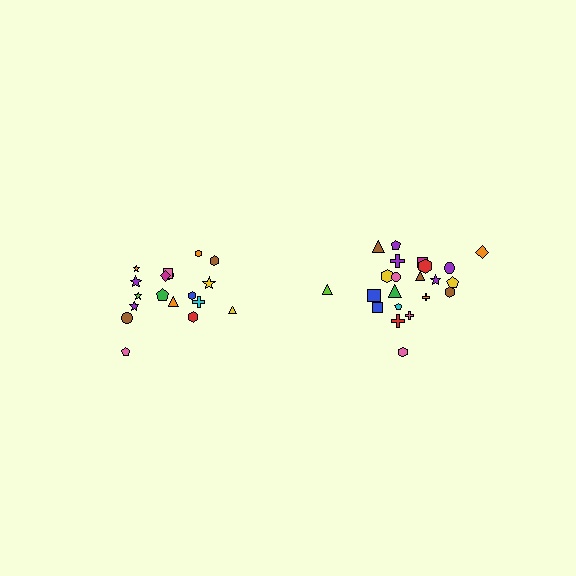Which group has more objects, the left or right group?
The right group.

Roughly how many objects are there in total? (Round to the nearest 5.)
Roughly 40 objects in total.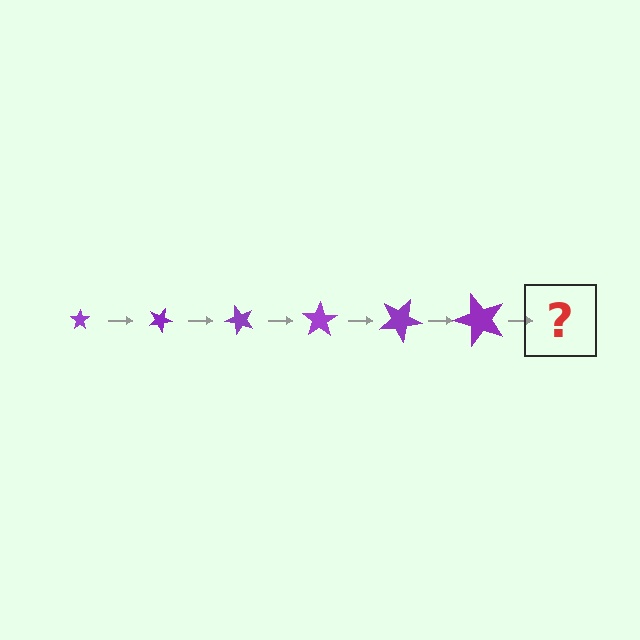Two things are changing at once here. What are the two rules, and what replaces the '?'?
The two rules are that the star grows larger each step and it rotates 25 degrees each step. The '?' should be a star, larger than the previous one and rotated 150 degrees from the start.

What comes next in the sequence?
The next element should be a star, larger than the previous one and rotated 150 degrees from the start.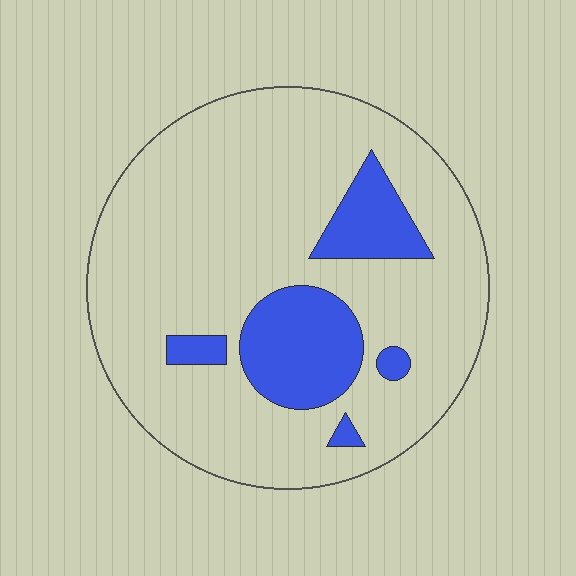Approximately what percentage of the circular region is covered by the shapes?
Approximately 20%.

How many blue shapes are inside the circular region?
5.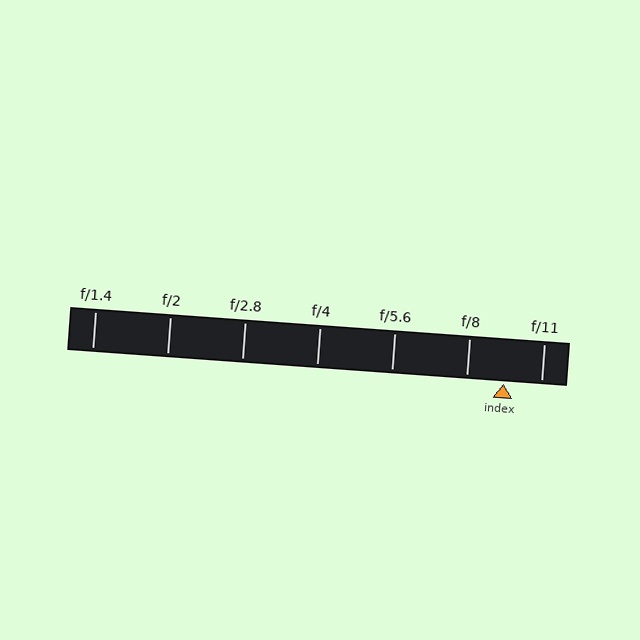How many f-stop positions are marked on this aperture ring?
There are 7 f-stop positions marked.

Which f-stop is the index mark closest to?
The index mark is closest to f/11.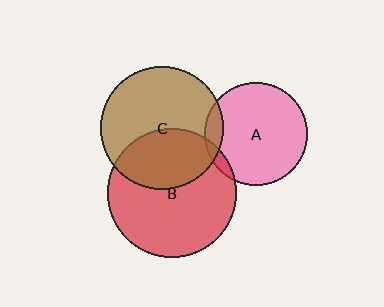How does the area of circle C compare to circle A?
Approximately 1.4 times.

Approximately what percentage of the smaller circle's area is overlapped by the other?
Approximately 5%.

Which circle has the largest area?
Circle B (red).